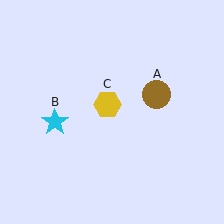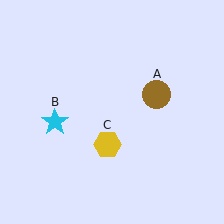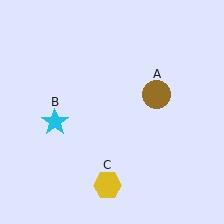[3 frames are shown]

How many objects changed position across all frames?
1 object changed position: yellow hexagon (object C).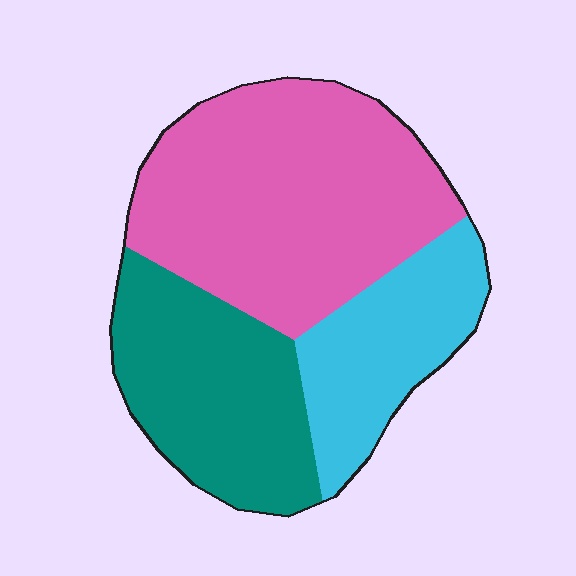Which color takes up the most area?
Pink, at roughly 50%.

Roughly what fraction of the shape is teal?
Teal takes up between a quarter and a half of the shape.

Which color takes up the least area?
Cyan, at roughly 20%.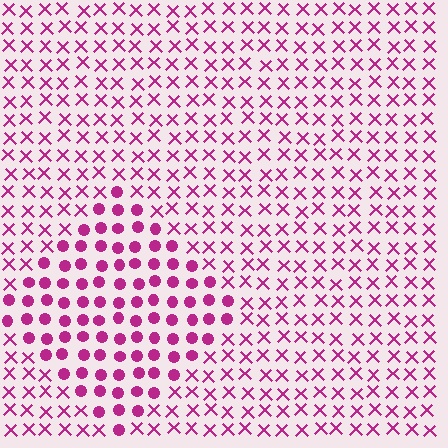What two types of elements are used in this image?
The image uses circles inside the diamond region and X marks outside it.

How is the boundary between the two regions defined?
The boundary is defined by a change in element shape: circles inside vs. X marks outside. All elements share the same color and spacing.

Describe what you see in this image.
The image is filled with small magenta elements arranged in a uniform grid. A diamond-shaped region contains circles, while the surrounding area contains X marks. The boundary is defined purely by the change in element shape.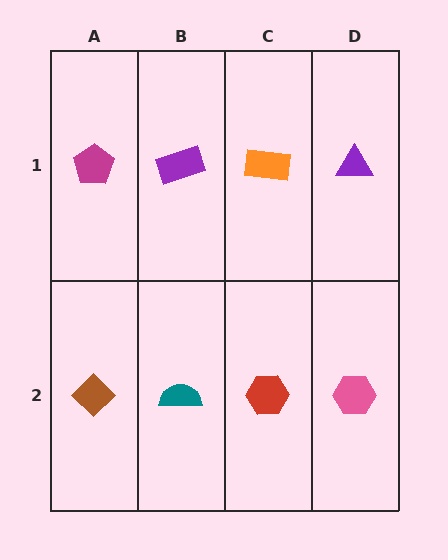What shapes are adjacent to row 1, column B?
A teal semicircle (row 2, column B), a magenta pentagon (row 1, column A), an orange rectangle (row 1, column C).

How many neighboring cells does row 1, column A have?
2.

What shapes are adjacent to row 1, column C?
A red hexagon (row 2, column C), a purple rectangle (row 1, column B), a purple triangle (row 1, column D).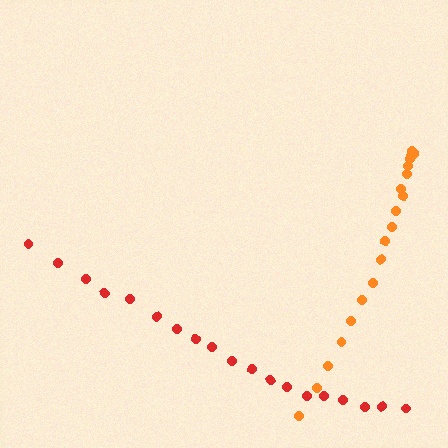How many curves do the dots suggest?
There are 2 distinct paths.